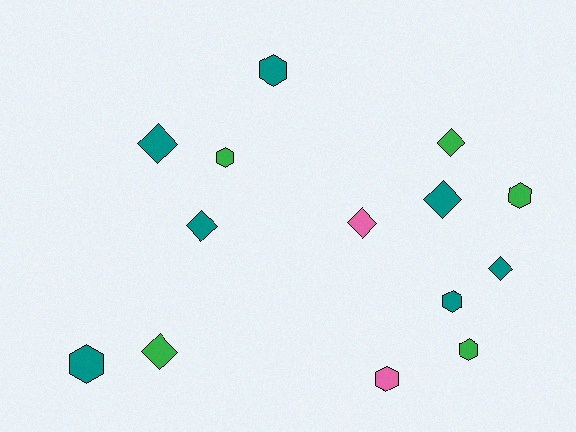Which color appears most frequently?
Teal, with 7 objects.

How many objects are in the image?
There are 14 objects.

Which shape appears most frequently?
Diamond, with 7 objects.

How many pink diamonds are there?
There is 1 pink diamond.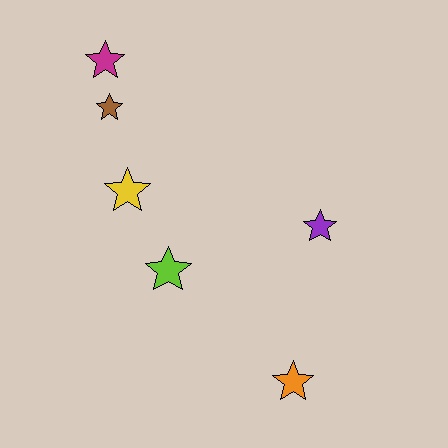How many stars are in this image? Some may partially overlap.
There are 6 stars.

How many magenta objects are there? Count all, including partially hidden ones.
There is 1 magenta object.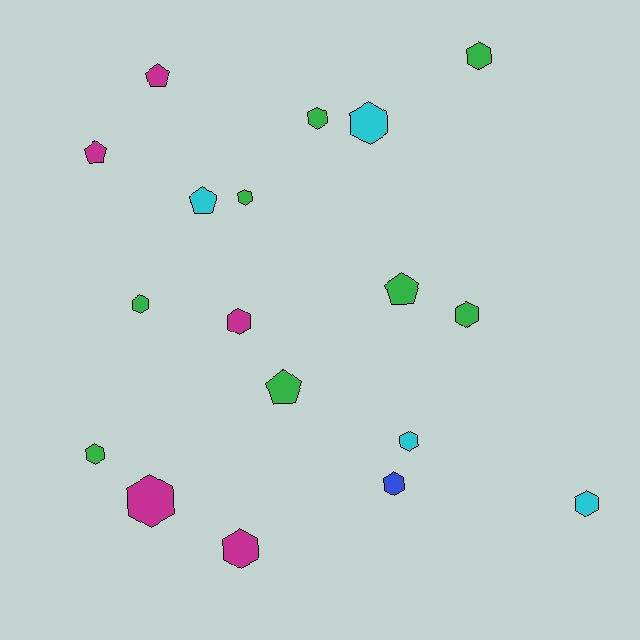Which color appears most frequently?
Green, with 8 objects.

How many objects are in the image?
There are 18 objects.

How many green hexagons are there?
There are 6 green hexagons.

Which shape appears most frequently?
Hexagon, with 13 objects.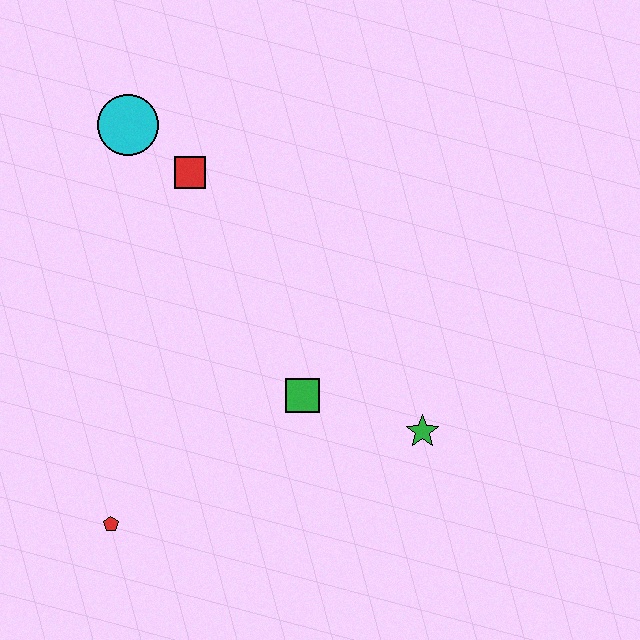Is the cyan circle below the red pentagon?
No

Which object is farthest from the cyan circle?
The green star is farthest from the cyan circle.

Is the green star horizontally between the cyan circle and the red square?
No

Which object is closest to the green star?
The green square is closest to the green star.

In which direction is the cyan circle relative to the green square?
The cyan circle is above the green square.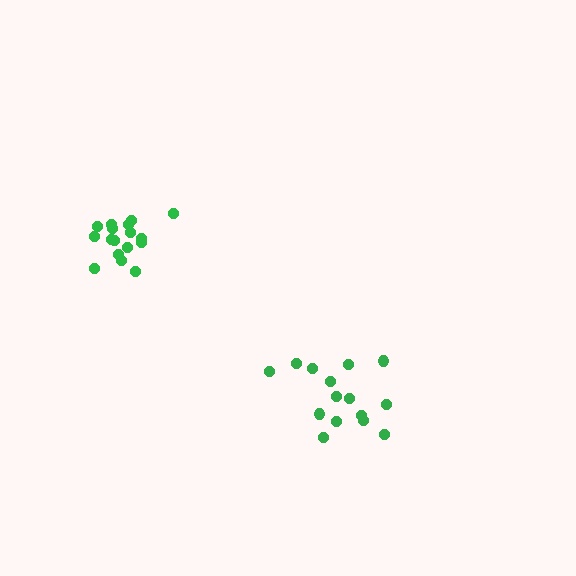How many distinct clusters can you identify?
There are 2 distinct clusters.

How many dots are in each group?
Group 1: 15 dots, Group 2: 17 dots (32 total).